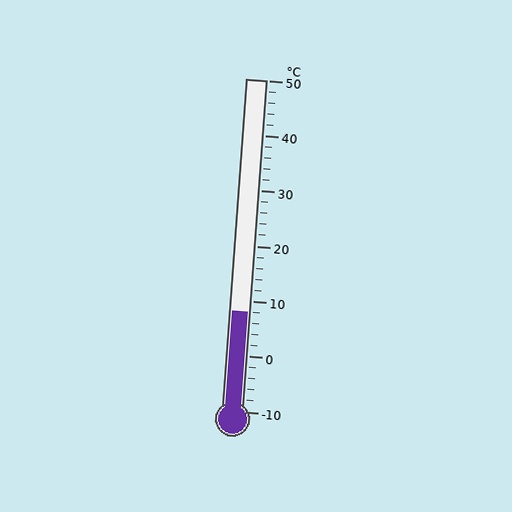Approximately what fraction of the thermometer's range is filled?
The thermometer is filled to approximately 30% of its range.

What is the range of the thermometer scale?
The thermometer scale ranges from -10°C to 50°C.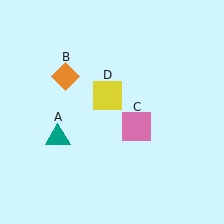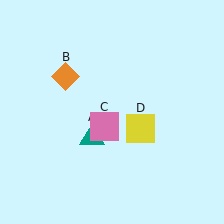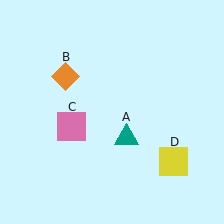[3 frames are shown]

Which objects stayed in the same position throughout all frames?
Orange diamond (object B) remained stationary.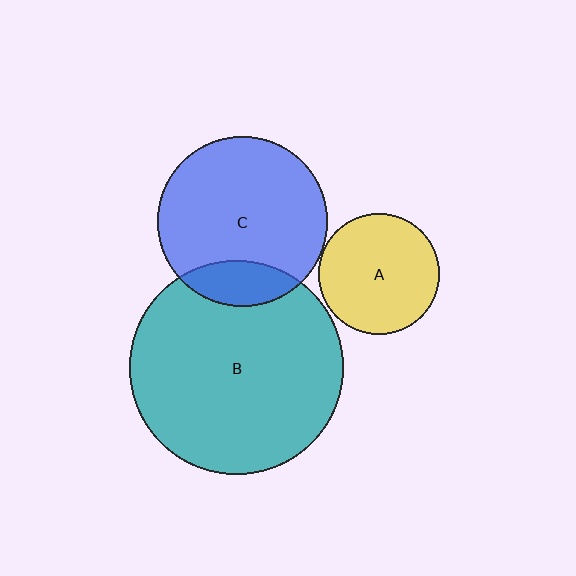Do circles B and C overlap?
Yes.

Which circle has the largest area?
Circle B (teal).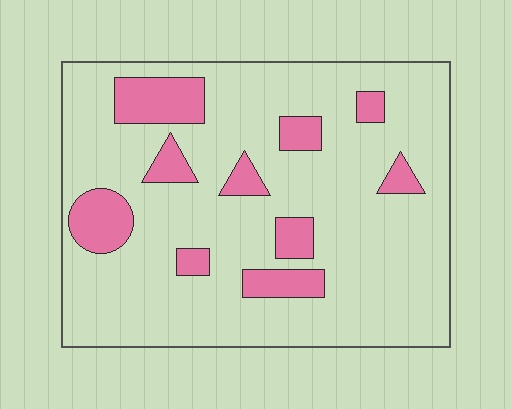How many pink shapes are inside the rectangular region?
10.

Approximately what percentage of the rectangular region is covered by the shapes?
Approximately 15%.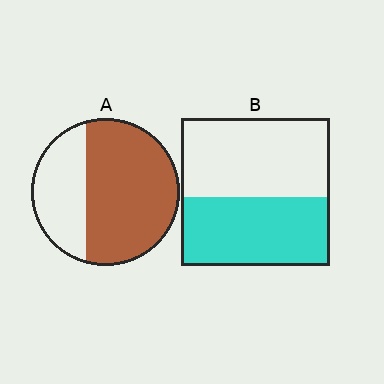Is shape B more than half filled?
Roughly half.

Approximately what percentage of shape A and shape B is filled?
A is approximately 65% and B is approximately 45%.